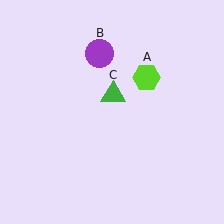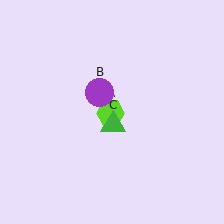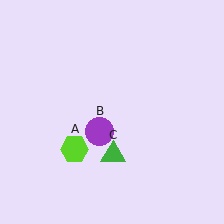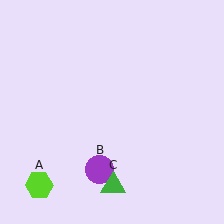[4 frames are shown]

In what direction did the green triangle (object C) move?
The green triangle (object C) moved down.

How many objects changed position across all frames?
3 objects changed position: lime hexagon (object A), purple circle (object B), green triangle (object C).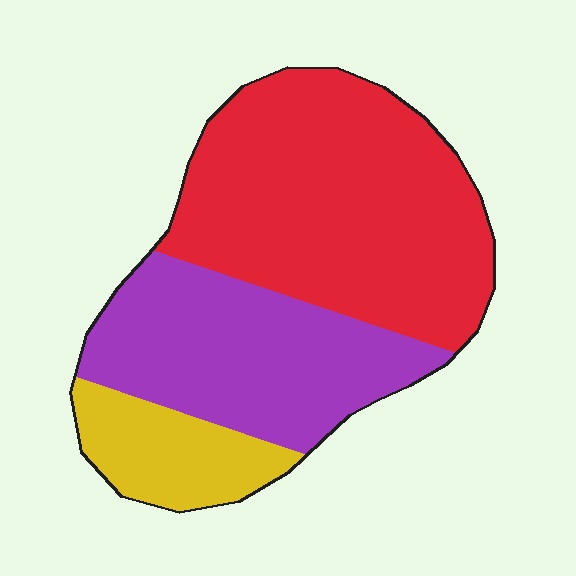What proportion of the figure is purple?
Purple covers 34% of the figure.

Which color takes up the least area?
Yellow, at roughly 15%.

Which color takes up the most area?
Red, at roughly 50%.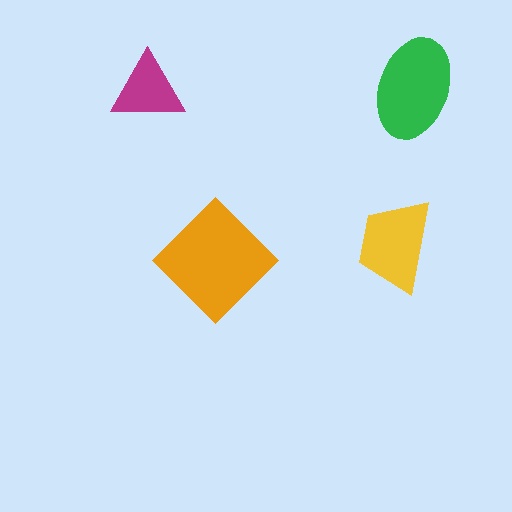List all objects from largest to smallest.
The orange diamond, the green ellipse, the yellow trapezoid, the magenta triangle.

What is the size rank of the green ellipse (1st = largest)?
2nd.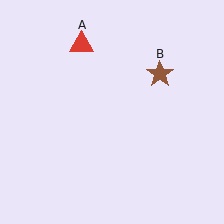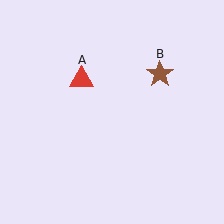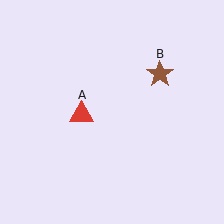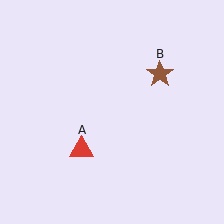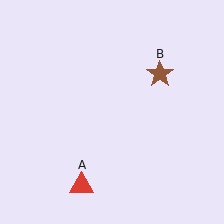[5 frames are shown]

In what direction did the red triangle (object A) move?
The red triangle (object A) moved down.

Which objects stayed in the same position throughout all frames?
Brown star (object B) remained stationary.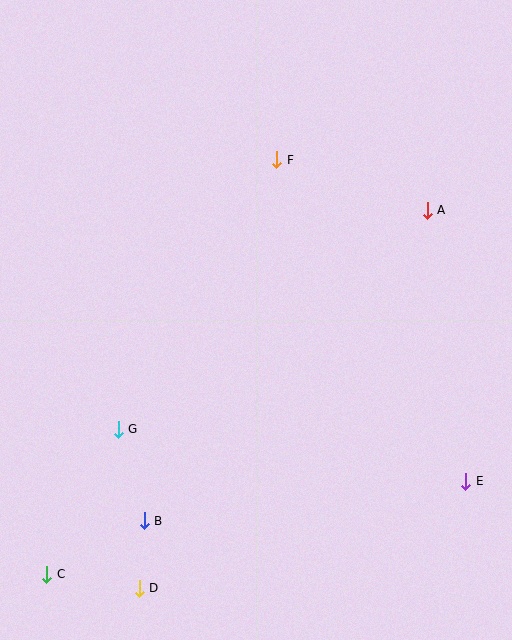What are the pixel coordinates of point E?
Point E is at (466, 481).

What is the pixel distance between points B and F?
The distance between B and F is 385 pixels.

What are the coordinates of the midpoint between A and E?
The midpoint between A and E is at (447, 346).